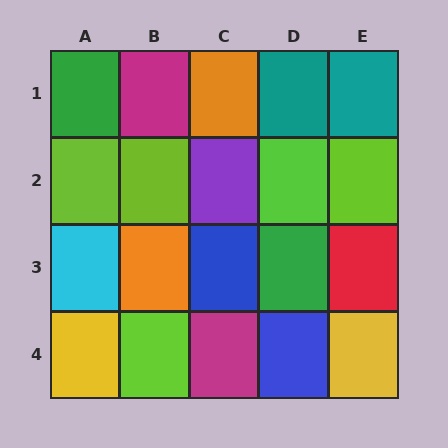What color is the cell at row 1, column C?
Orange.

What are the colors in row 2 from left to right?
Lime, lime, purple, lime, lime.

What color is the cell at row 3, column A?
Cyan.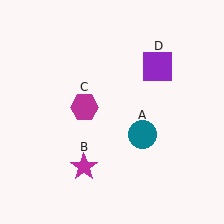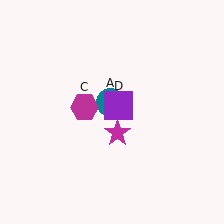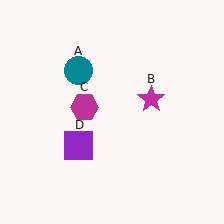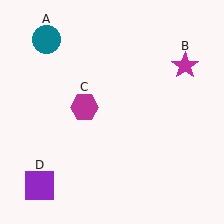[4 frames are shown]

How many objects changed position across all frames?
3 objects changed position: teal circle (object A), magenta star (object B), purple square (object D).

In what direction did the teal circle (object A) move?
The teal circle (object A) moved up and to the left.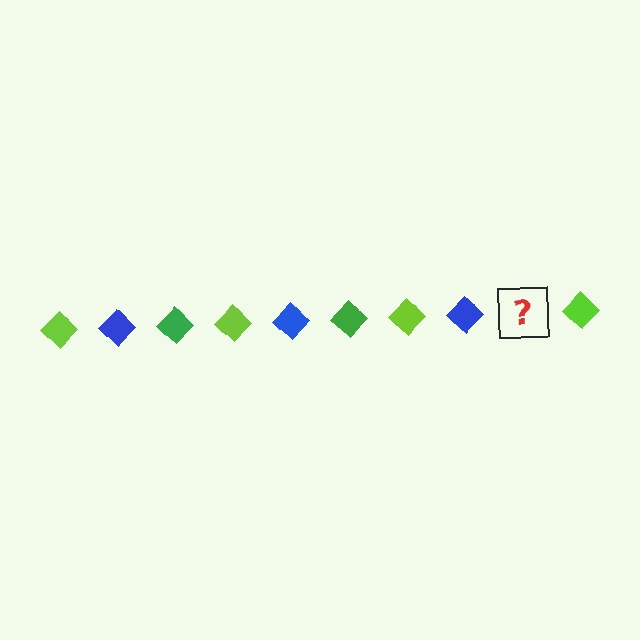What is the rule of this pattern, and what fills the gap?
The rule is that the pattern cycles through lime, blue, green diamonds. The gap should be filled with a green diamond.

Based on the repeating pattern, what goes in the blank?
The blank should be a green diamond.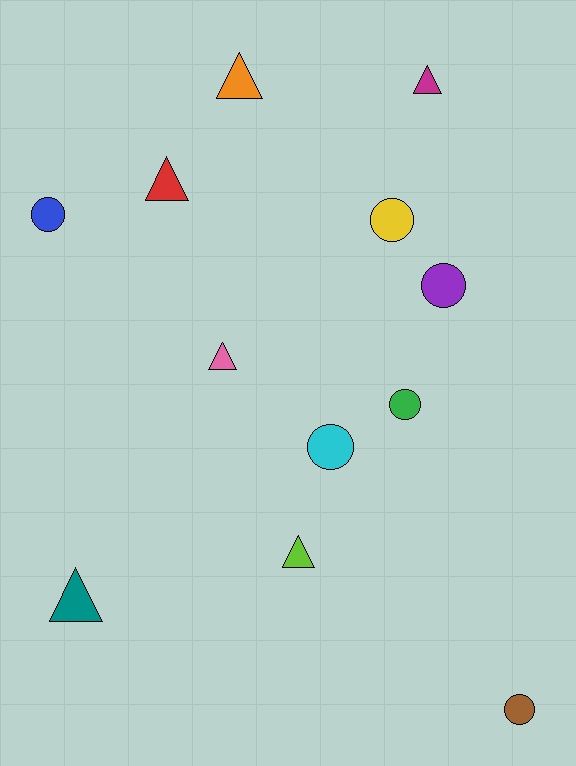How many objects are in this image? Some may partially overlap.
There are 12 objects.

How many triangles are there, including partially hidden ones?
There are 6 triangles.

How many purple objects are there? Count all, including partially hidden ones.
There is 1 purple object.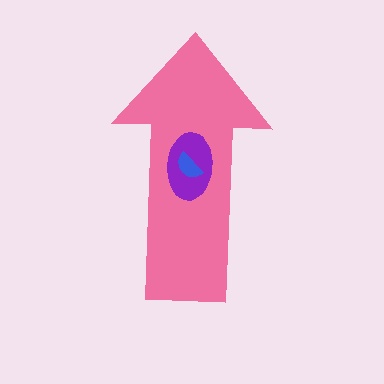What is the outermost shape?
The pink arrow.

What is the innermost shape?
The blue semicircle.